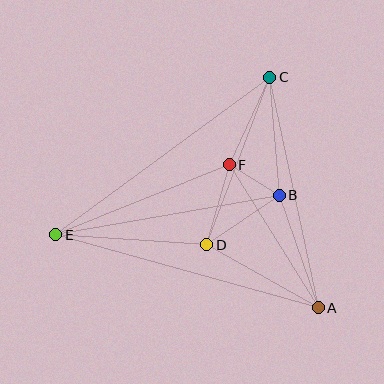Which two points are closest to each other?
Points B and F are closest to each other.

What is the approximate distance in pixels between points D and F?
The distance between D and F is approximately 83 pixels.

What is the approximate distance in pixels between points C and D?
The distance between C and D is approximately 179 pixels.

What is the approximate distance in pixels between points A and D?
The distance between A and D is approximately 128 pixels.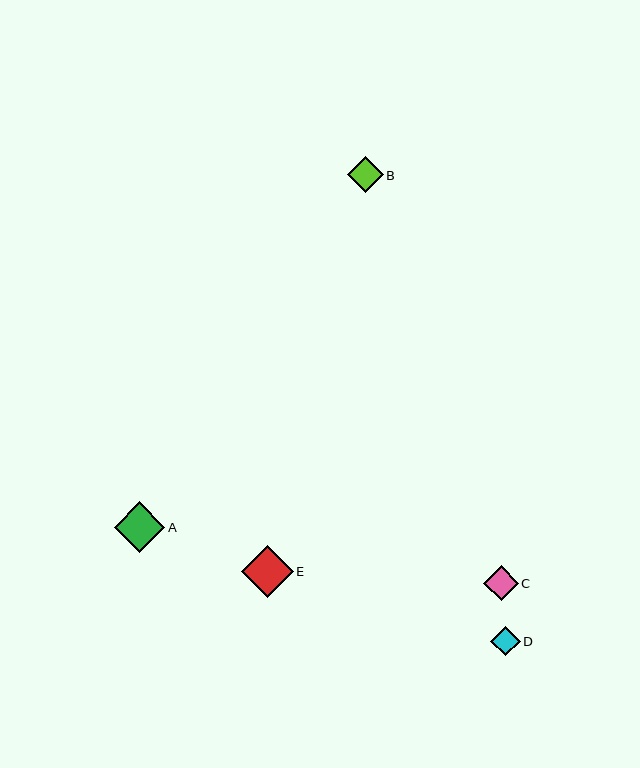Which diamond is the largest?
Diamond E is the largest with a size of approximately 52 pixels.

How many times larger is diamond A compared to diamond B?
Diamond A is approximately 1.4 times the size of diamond B.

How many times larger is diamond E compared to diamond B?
Diamond E is approximately 1.4 times the size of diamond B.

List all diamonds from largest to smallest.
From largest to smallest: E, A, B, C, D.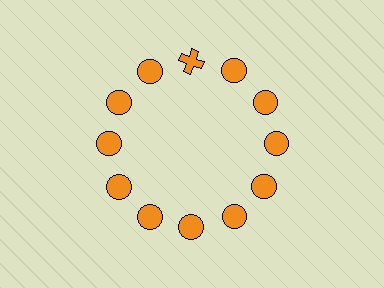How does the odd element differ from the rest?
It has a different shape: cross instead of circle.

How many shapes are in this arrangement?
There are 12 shapes arranged in a ring pattern.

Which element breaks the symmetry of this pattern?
The orange cross at roughly the 12 o'clock position breaks the symmetry. All other shapes are orange circles.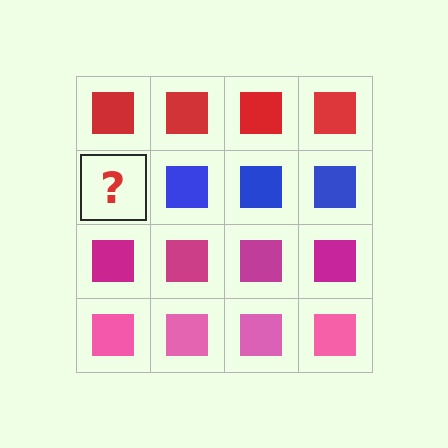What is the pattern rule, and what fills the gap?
The rule is that each row has a consistent color. The gap should be filled with a blue square.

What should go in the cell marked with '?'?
The missing cell should contain a blue square.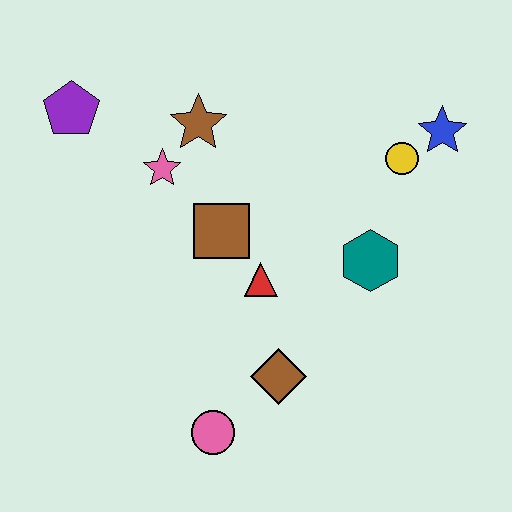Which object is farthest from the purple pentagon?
The blue star is farthest from the purple pentagon.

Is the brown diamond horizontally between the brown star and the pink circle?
No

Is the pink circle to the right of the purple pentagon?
Yes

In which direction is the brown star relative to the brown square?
The brown star is above the brown square.